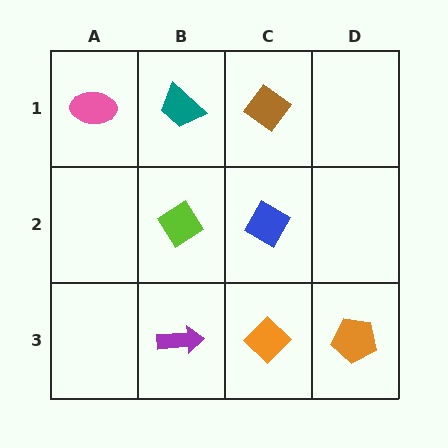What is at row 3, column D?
An orange pentagon.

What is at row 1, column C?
A brown diamond.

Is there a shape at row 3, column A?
No, that cell is empty.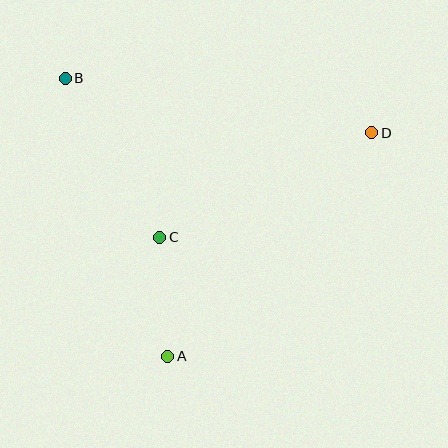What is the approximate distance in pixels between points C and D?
The distance between C and D is approximately 236 pixels.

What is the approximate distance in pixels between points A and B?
The distance between A and B is approximately 296 pixels.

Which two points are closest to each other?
Points A and C are closest to each other.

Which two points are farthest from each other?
Points B and D are farthest from each other.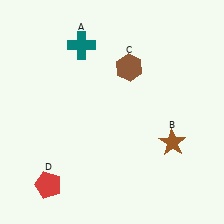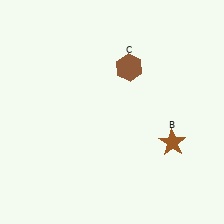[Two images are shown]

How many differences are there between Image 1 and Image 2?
There are 2 differences between the two images.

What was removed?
The red pentagon (D), the teal cross (A) were removed in Image 2.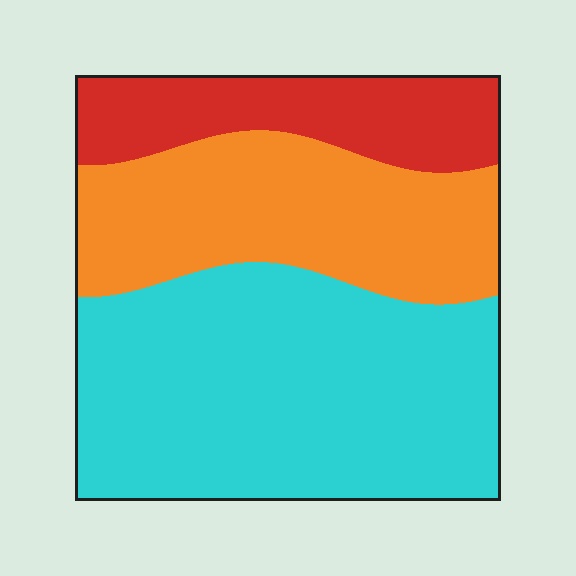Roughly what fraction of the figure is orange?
Orange takes up between a sixth and a third of the figure.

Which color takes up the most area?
Cyan, at roughly 50%.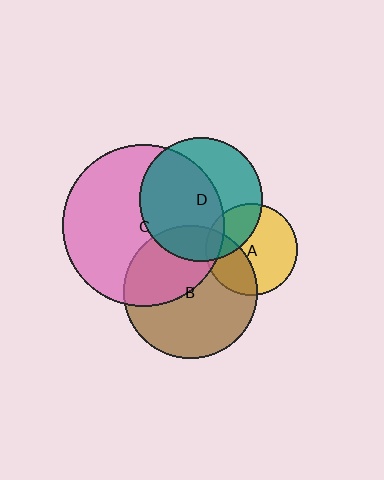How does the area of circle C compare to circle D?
Approximately 1.7 times.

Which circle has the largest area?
Circle C (pink).